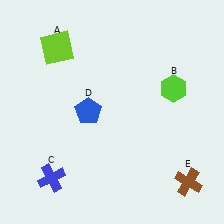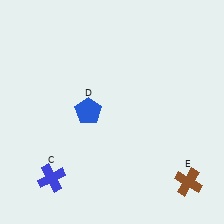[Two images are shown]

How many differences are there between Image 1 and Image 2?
There are 2 differences between the two images.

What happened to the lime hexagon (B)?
The lime hexagon (B) was removed in Image 2. It was in the top-right area of Image 1.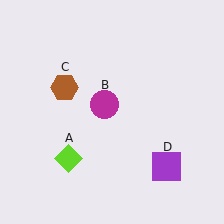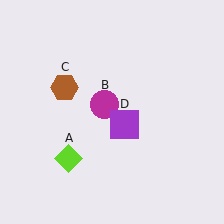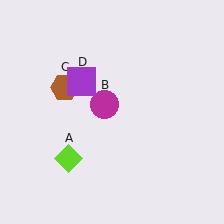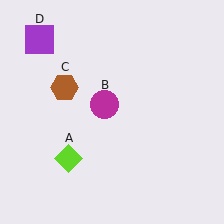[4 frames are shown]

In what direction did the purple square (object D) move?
The purple square (object D) moved up and to the left.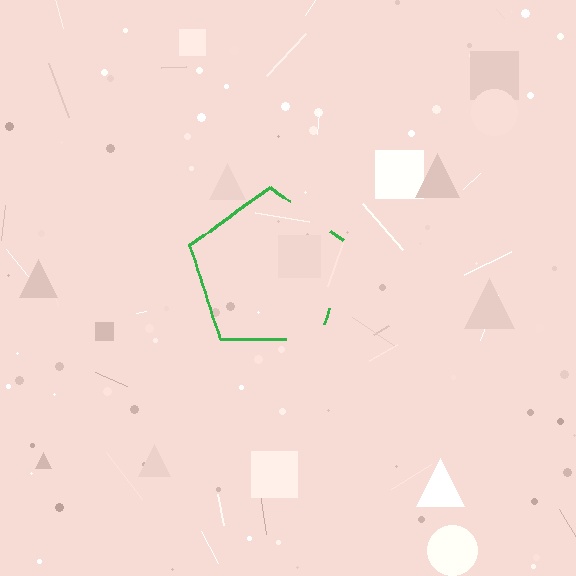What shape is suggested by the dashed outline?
The dashed outline suggests a pentagon.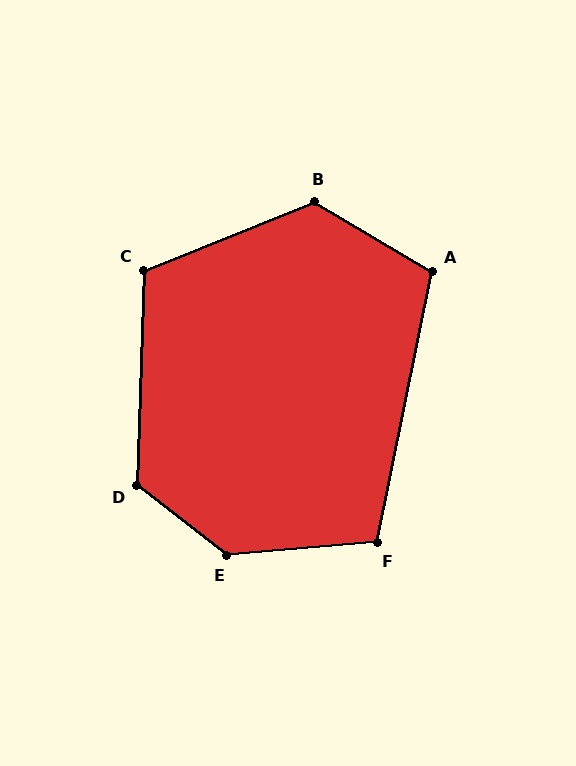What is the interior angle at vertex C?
Approximately 114 degrees (obtuse).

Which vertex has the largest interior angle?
E, at approximately 137 degrees.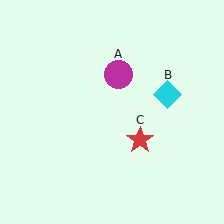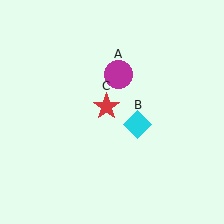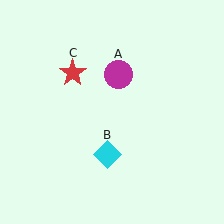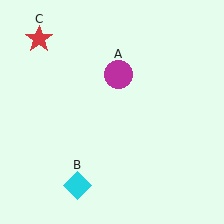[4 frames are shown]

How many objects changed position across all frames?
2 objects changed position: cyan diamond (object B), red star (object C).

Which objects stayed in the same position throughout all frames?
Magenta circle (object A) remained stationary.